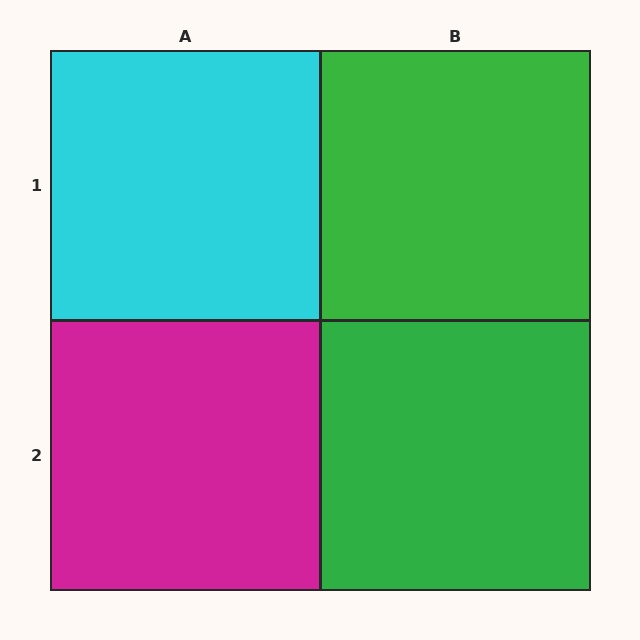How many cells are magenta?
1 cell is magenta.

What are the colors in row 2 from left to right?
Magenta, green.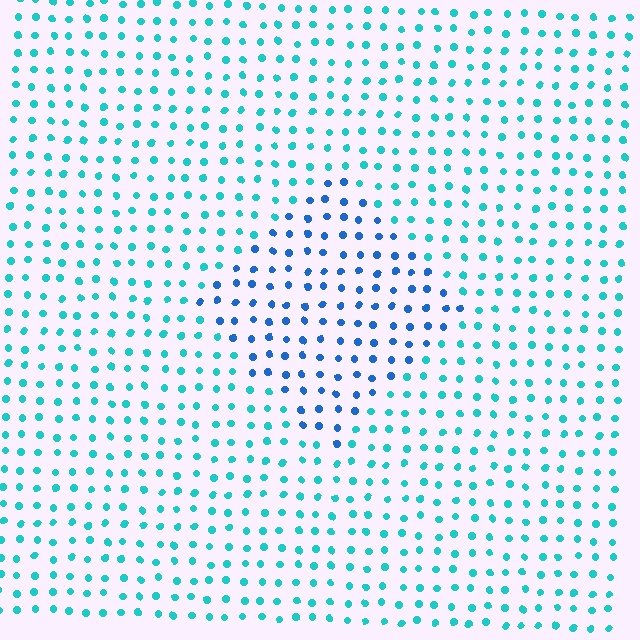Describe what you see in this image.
The image is filled with small cyan elements in a uniform arrangement. A diamond-shaped region is visible where the elements are tinted to a slightly different hue, forming a subtle color boundary.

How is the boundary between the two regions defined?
The boundary is defined purely by a slight shift in hue (about 36 degrees). Spacing, size, and orientation are identical on both sides.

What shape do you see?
I see a diamond.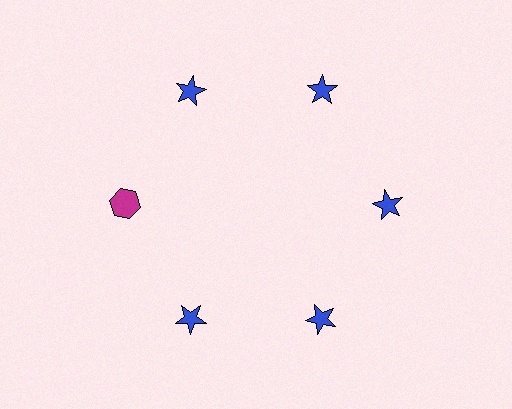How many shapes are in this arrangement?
There are 6 shapes arranged in a ring pattern.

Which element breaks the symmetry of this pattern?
The magenta hexagon at roughly the 9 o'clock position breaks the symmetry. All other shapes are blue stars.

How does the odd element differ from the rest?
It differs in both color (magenta instead of blue) and shape (hexagon instead of star).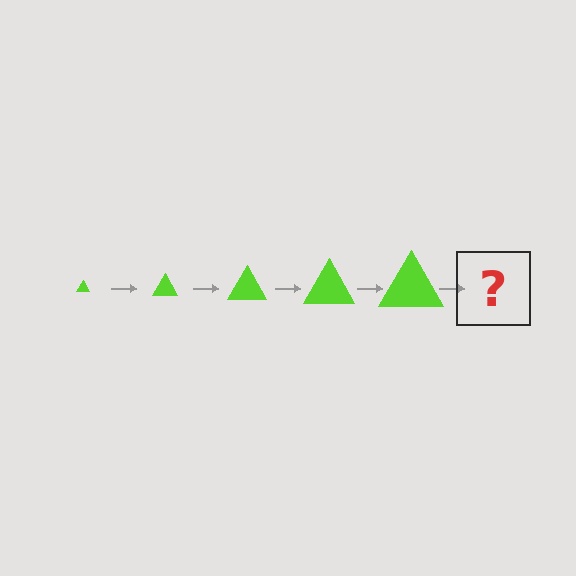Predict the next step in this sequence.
The next step is a lime triangle, larger than the previous one.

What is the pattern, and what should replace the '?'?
The pattern is that the triangle gets progressively larger each step. The '?' should be a lime triangle, larger than the previous one.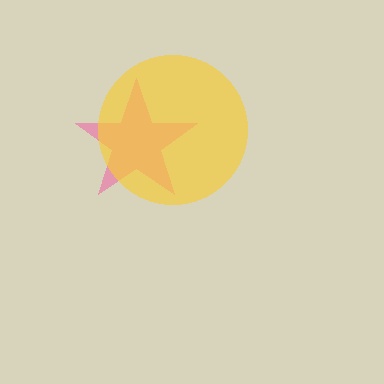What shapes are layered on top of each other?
The layered shapes are: a pink star, a yellow circle.